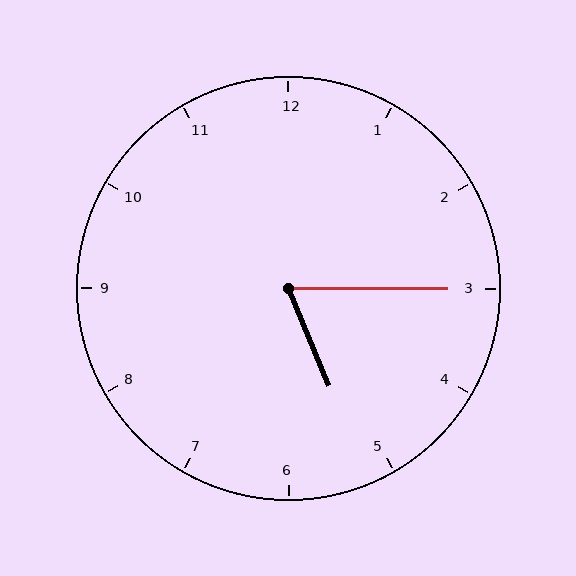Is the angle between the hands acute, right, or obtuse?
It is acute.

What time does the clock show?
5:15.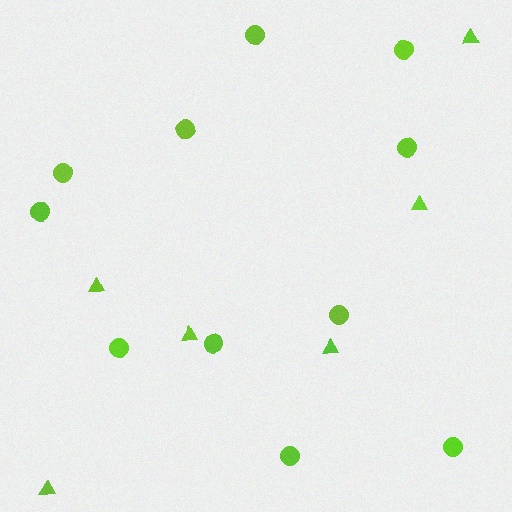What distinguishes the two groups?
There are 2 groups: one group of triangles (6) and one group of circles (11).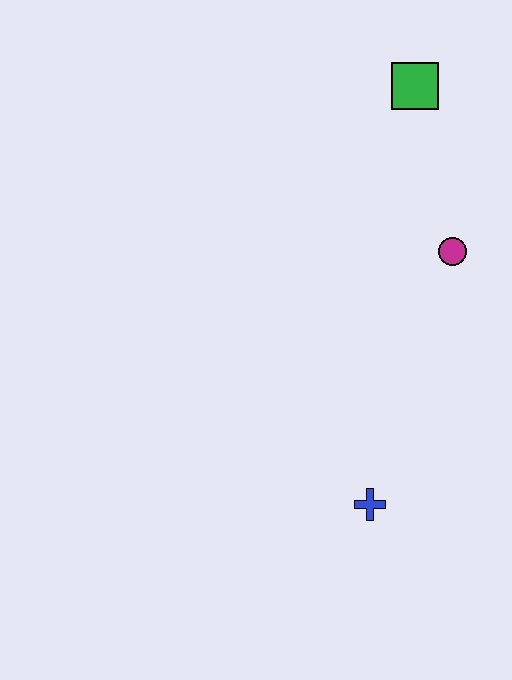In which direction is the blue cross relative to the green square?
The blue cross is below the green square.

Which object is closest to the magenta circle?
The green square is closest to the magenta circle.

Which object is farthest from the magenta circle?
The blue cross is farthest from the magenta circle.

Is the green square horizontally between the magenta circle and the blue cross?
Yes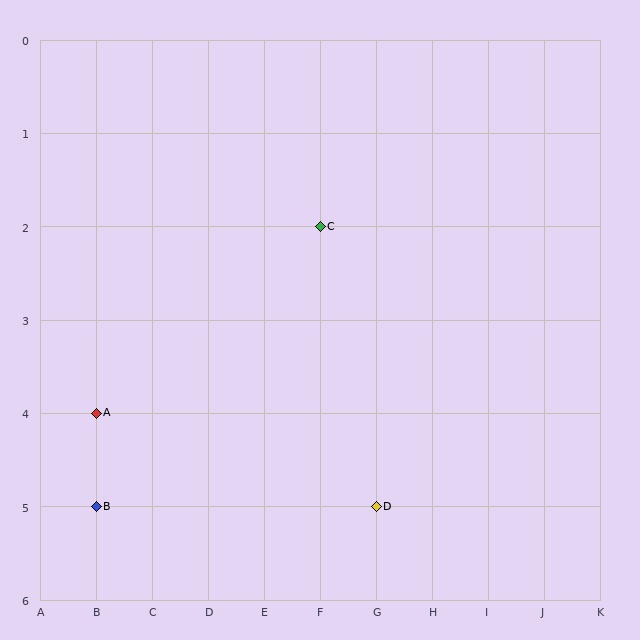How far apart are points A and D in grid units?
Points A and D are 5 columns and 1 row apart (about 5.1 grid units diagonally).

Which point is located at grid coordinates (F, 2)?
Point C is at (F, 2).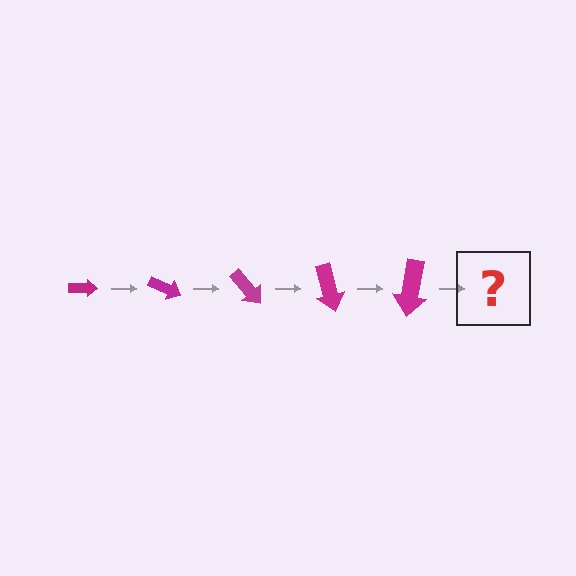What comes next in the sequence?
The next element should be an arrow, larger than the previous one and rotated 125 degrees from the start.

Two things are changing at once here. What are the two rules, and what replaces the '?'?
The two rules are that the arrow grows larger each step and it rotates 25 degrees each step. The '?' should be an arrow, larger than the previous one and rotated 125 degrees from the start.